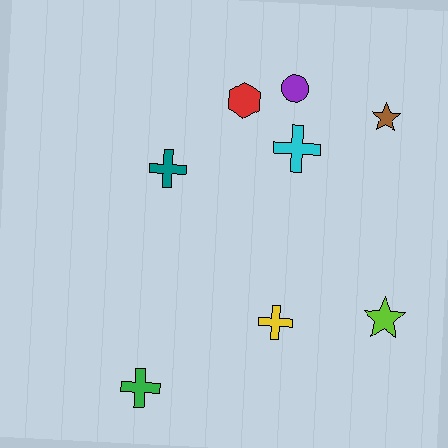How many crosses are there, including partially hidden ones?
There are 4 crosses.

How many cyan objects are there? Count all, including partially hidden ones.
There is 1 cyan object.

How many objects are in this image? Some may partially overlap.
There are 8 objects.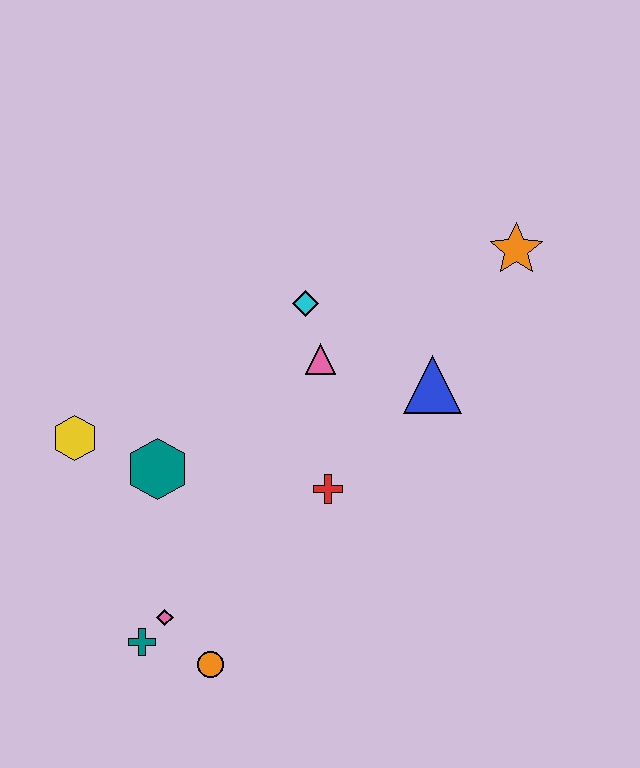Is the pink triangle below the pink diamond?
No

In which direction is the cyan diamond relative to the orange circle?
The cyan diamond is above the orange circle.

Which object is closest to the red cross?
The pink triangle is closest to the red cross.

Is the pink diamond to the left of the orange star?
Yes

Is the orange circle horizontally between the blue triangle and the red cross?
No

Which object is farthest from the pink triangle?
The teal cross is farthest from the pink triangle.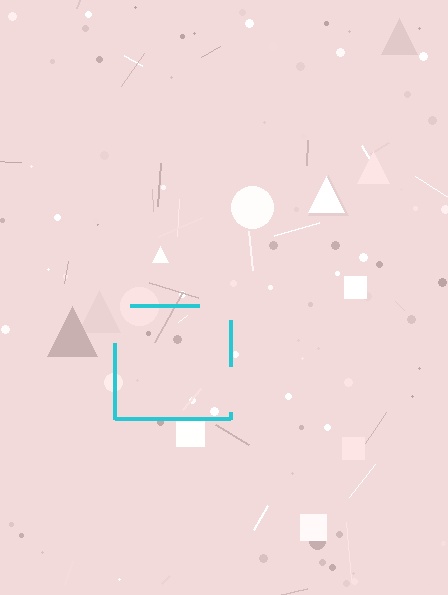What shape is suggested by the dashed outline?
The dashed outline suggests a square.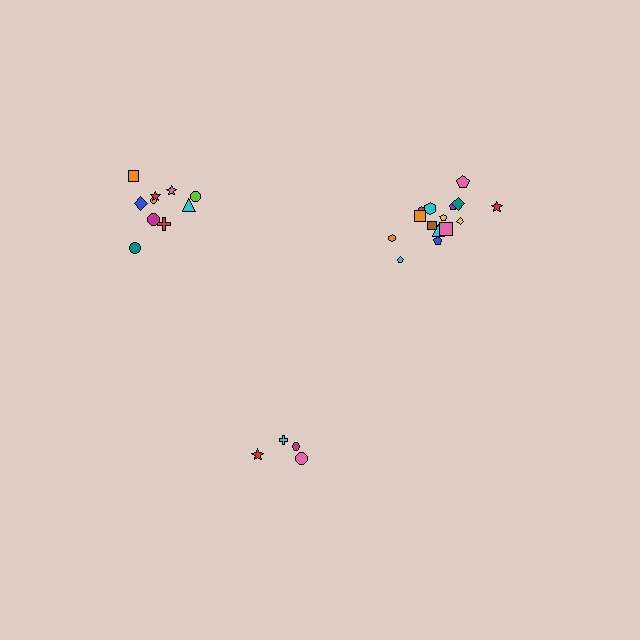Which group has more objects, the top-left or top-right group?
The top-right group.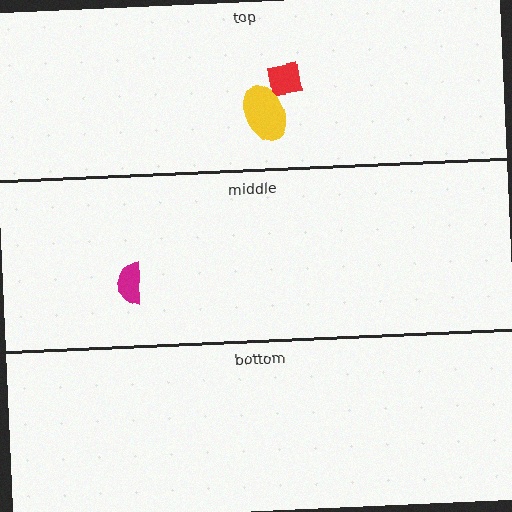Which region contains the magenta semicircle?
The middle region.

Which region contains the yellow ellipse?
The top region.